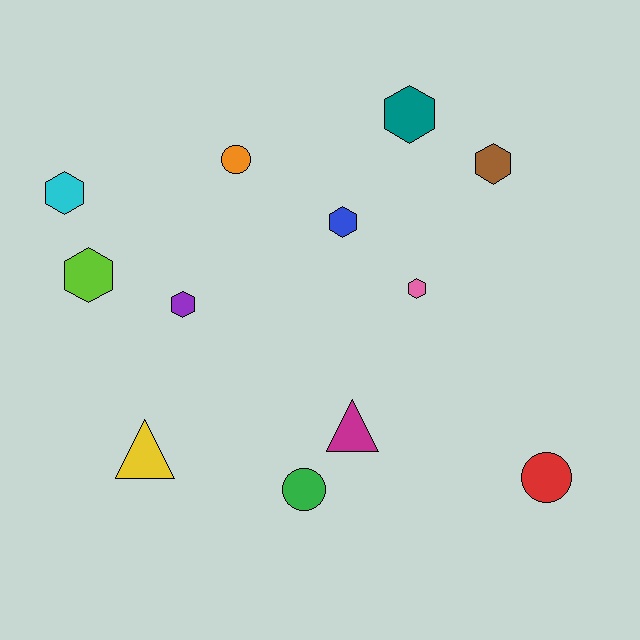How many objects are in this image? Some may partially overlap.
There are 12 objects.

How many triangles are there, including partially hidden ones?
There are 2 triangles.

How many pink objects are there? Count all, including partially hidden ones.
There is 1 pink object.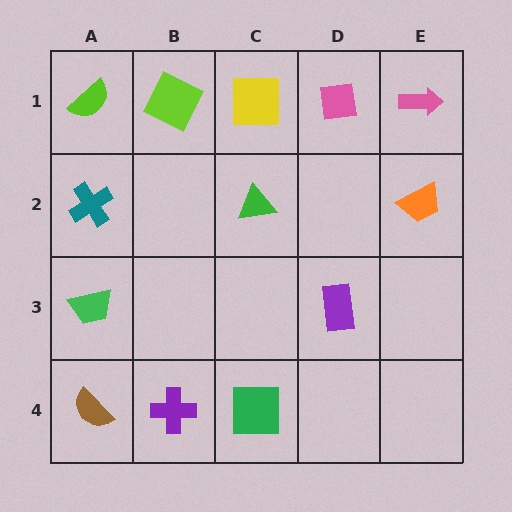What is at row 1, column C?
A yellow square.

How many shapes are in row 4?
3 shapes.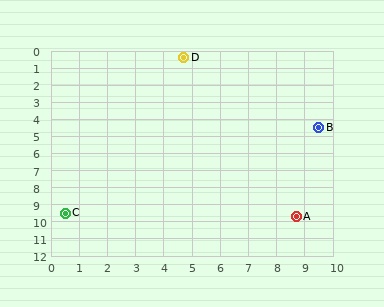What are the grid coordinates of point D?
Point D is at approximately (4.7, 0.4).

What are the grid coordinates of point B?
Point B is at approximately (9.5, 4.5).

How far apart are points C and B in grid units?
Points C and B are about 10.3 grid units apart.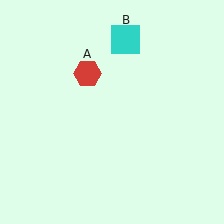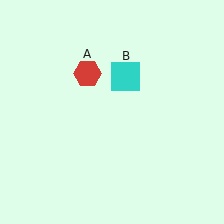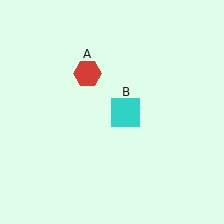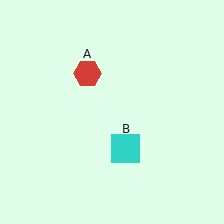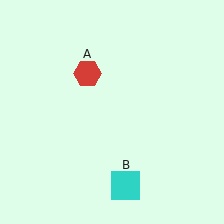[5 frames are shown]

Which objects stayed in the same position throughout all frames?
Red hexagon (object A) remained stationary.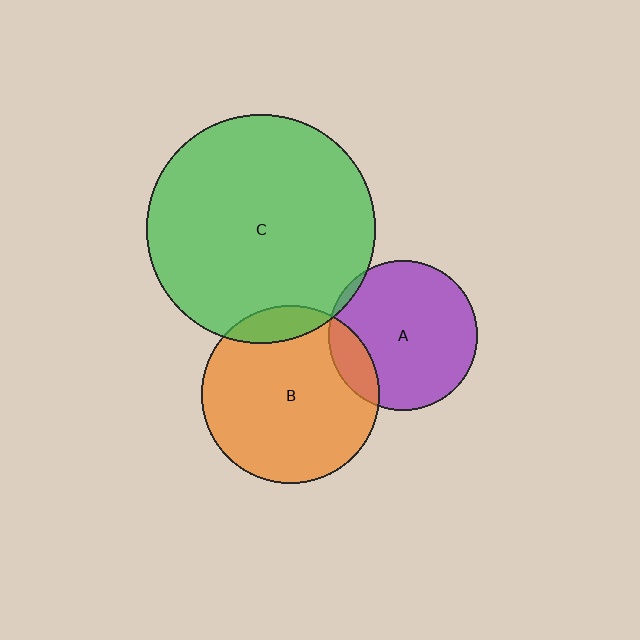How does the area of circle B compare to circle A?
Approximately 1.4 times.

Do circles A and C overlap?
Yes.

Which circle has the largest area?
Circle C (green).